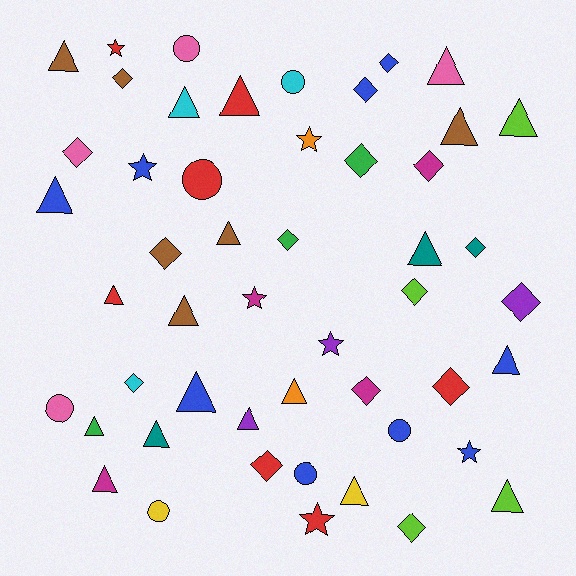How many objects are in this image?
There are 50 objects.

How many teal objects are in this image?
There are 3 teal objects.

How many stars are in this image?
There are 7 stars.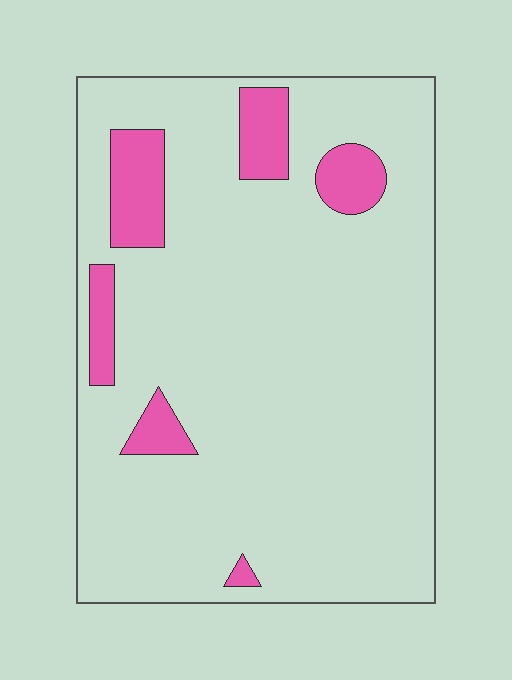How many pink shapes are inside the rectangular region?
6.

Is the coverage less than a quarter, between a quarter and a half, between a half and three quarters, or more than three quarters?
Less than a quarter.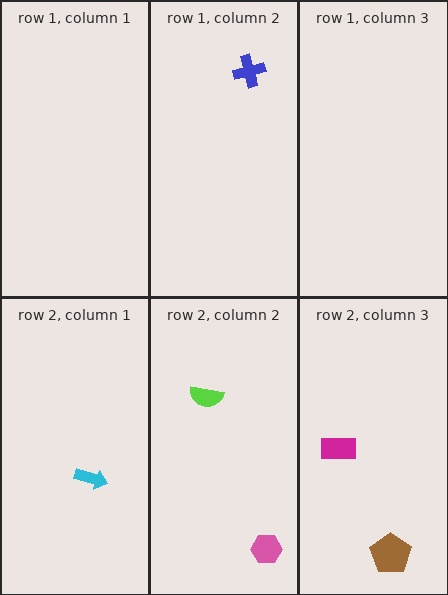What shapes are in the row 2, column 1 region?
The cyan arrow.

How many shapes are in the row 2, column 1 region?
1.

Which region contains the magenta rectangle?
The row 2, column 3 region.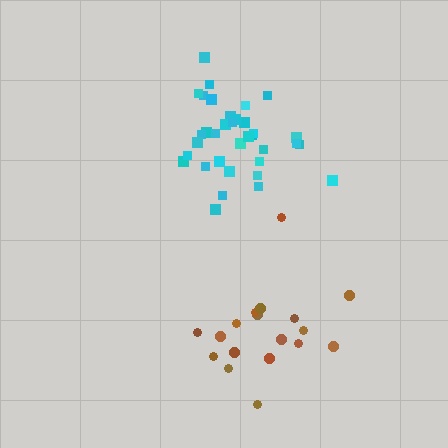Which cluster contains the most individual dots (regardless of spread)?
Cyan (35).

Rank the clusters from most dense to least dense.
cyan, brown.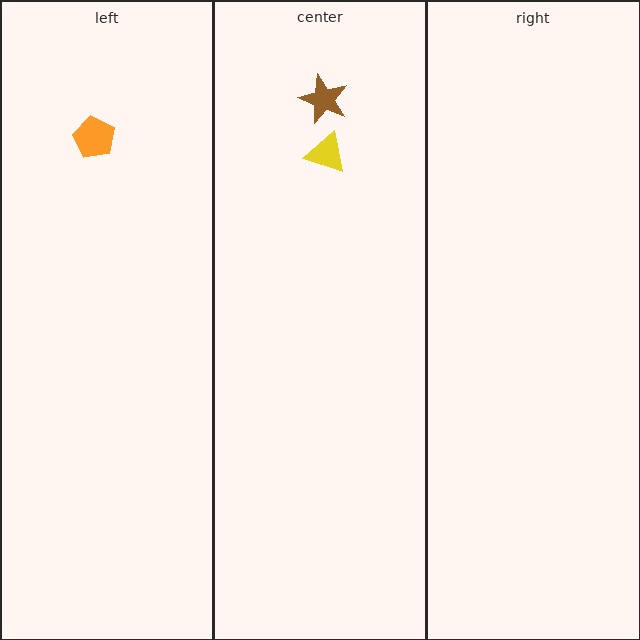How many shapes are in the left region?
1.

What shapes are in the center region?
The yellow triangle, the brown star.